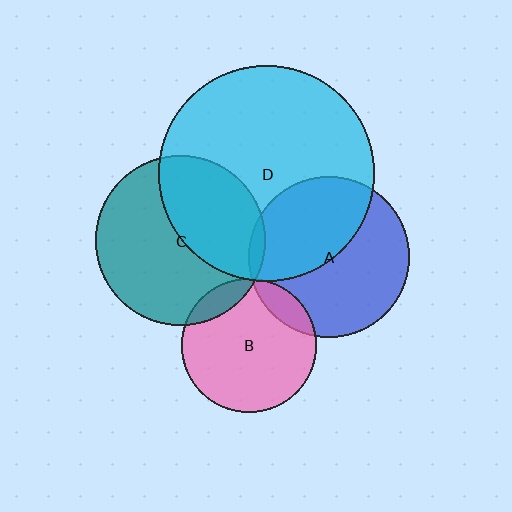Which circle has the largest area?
Circle D (cyan).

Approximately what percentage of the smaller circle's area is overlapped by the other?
Approximately 40%.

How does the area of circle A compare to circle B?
Approximately 1.4 times.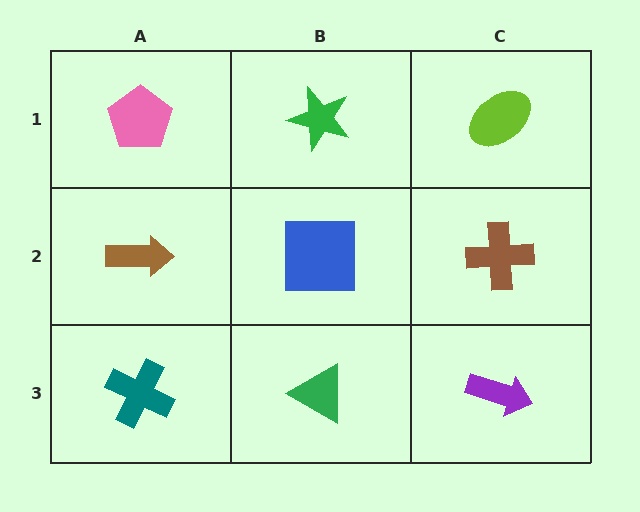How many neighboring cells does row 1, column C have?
2.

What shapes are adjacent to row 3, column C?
A brown cross (row 2, column C), a green triangle (row 3, column B).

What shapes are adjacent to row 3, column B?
A blue square (row 2, column B), a teal cross (row 3, column A), a purple arrow (row 3, column C).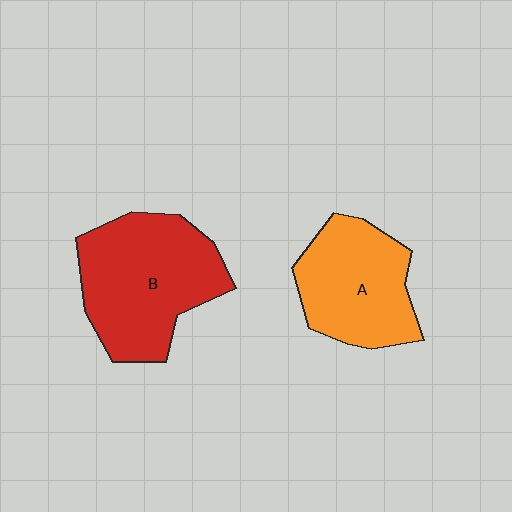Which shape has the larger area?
Shape B (red).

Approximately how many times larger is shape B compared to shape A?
Approximately 1.3 times.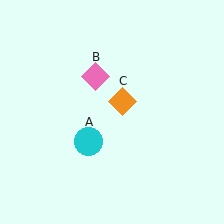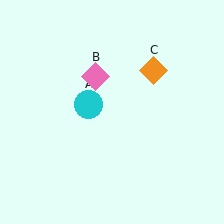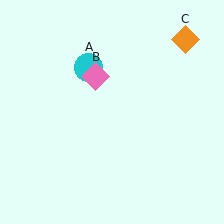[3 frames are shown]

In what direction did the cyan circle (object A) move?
The cyan circle (object A) moved up.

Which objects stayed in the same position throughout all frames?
Pink diamond (object B) remained stationary.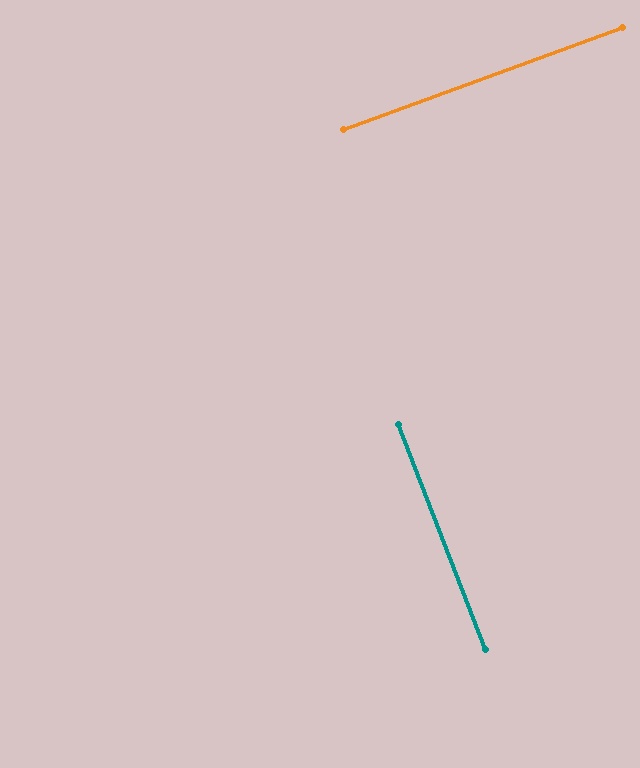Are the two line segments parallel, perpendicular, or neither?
Perpendicular — they meet at approximately 89°.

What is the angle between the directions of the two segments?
Approximately 89 degrees.